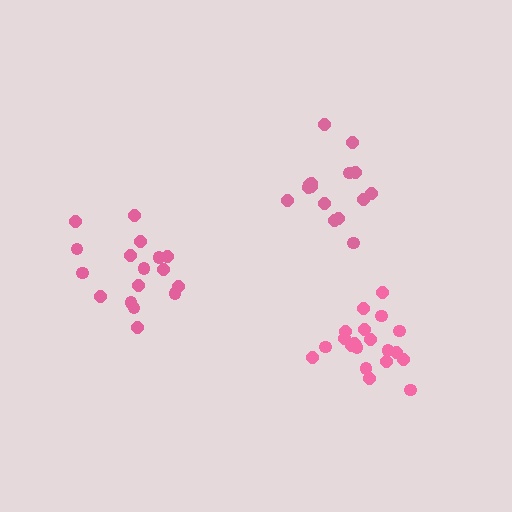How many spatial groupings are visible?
There are 3 spatial groupings.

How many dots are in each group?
Group 1: 17 dots, Group 2: 15 dots, Group 3: 20 dots (52 total).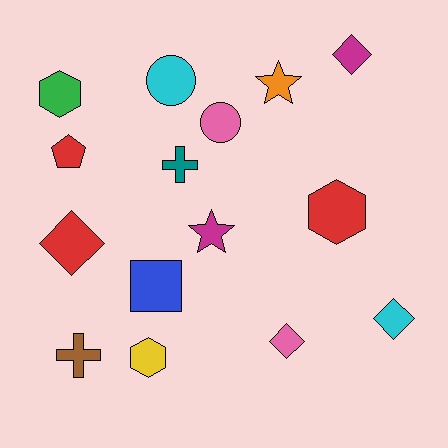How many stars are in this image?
There are 2 stars.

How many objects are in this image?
There are 15 objects.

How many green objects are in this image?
There is 1 green object.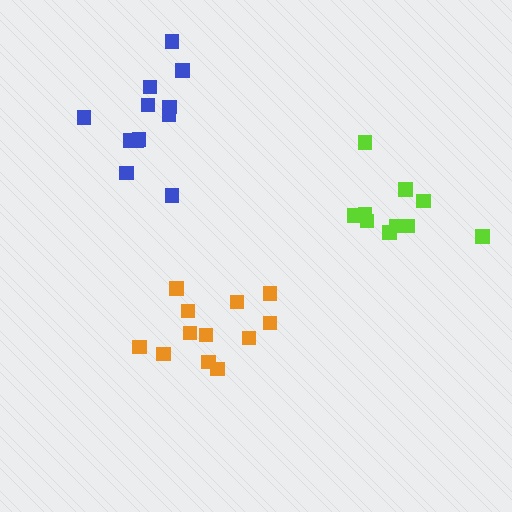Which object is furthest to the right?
The lime cluster is rightmost.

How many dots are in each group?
Group 1: 10 dots, Group 2: 12 dots, Group 3: 12 dots (34 total).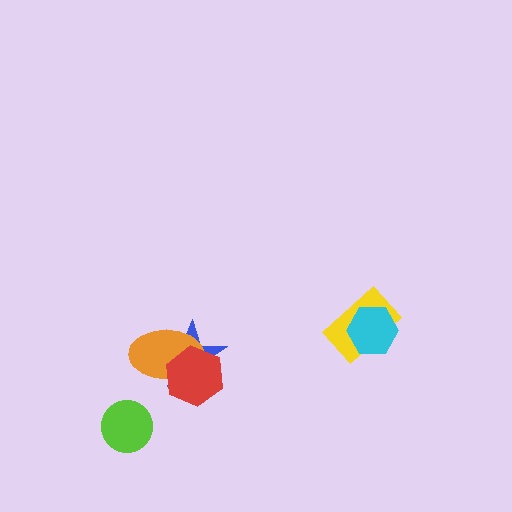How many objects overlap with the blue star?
2 objects overlap with the blue star.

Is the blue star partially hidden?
Yes, it is partially covered by another shape.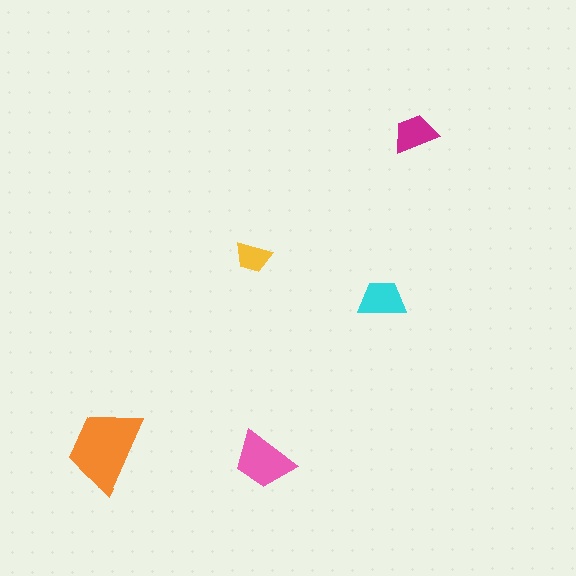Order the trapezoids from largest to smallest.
the orange one, the pink one, the cyan one, the magenta one, the yellow one.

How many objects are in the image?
There are 5 objects in the image.